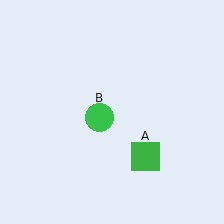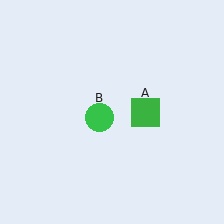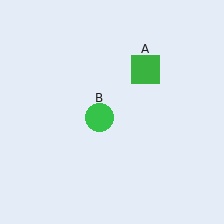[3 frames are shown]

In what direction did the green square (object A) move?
The green square (object A) moved up.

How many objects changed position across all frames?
1 object changed position: green square (object A).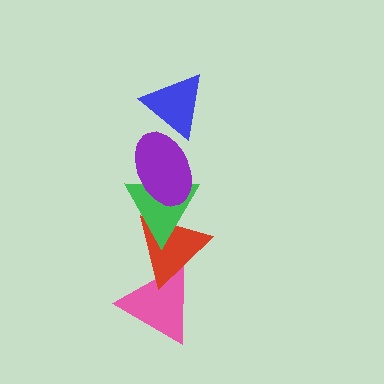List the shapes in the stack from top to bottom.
From top to bottom: the blue triangle, the purple ellipse, the green triangle, the red triangle, the pink triangle.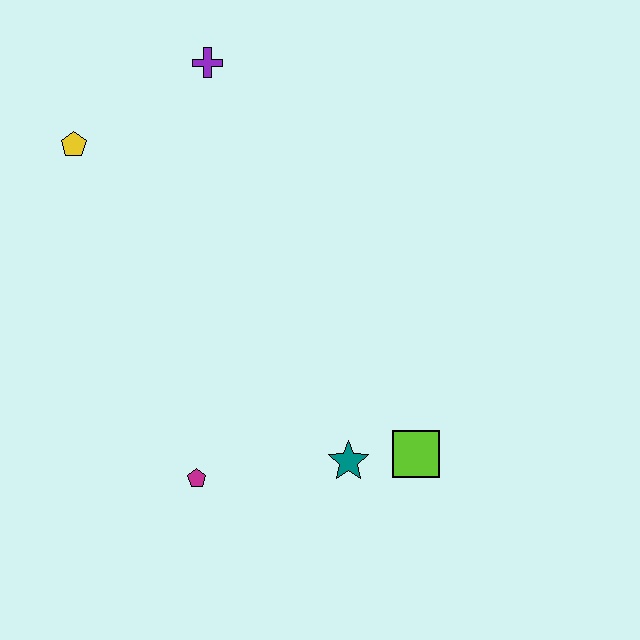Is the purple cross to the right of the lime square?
No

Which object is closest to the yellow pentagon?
The purple cross is closest to the yellow pentagon.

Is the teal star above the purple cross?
No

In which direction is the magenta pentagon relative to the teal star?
The magenta pentagon is to the left of the teal star.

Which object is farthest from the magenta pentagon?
The purple cross is farthest from the magenta pentagon.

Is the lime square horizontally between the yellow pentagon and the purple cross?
No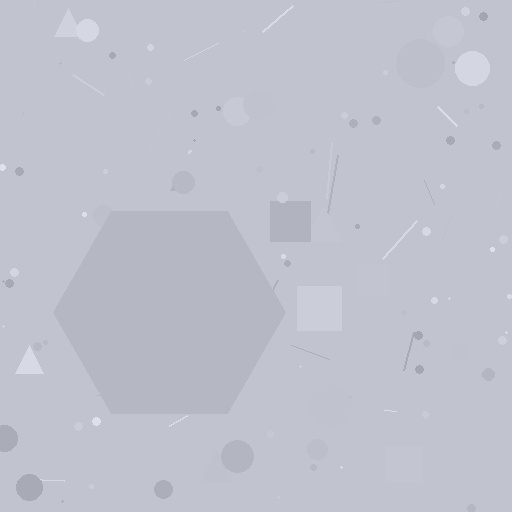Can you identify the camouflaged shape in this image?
The camouflaged shape is a hexagon.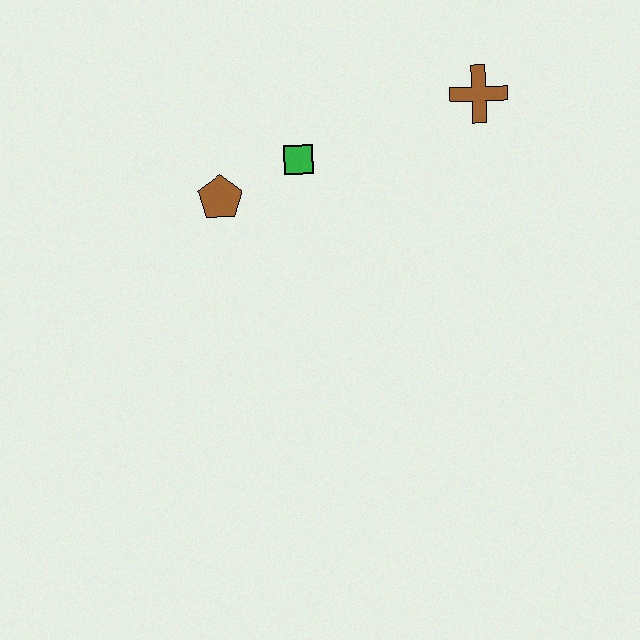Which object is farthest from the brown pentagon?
The brown cross is farthest from the brown pentagon.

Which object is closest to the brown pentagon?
The green square is closest to the brown pentagon.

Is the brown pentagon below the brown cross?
Yes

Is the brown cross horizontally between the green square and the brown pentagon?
No